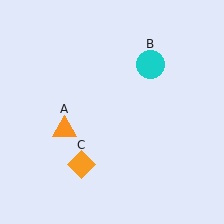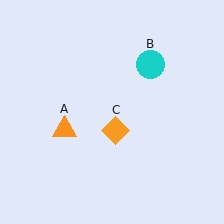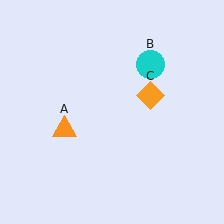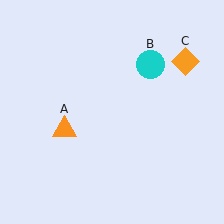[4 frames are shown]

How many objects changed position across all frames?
1 object changed position: orange diamond (object C).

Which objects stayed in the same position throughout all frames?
Orange triangle (object A) and cyan circle (object B) remained stationary.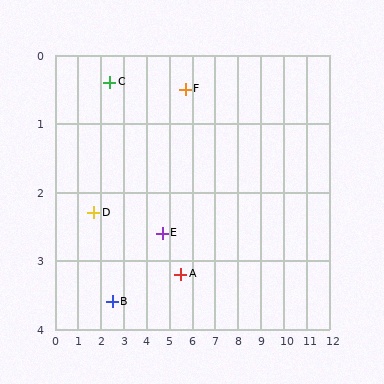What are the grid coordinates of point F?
Point F is at approximately (5.7, 0.5).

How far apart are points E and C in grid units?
Points E and C are about 3.2 grid units apart.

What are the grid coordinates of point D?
Point D is at approximately (1.7, 2.3).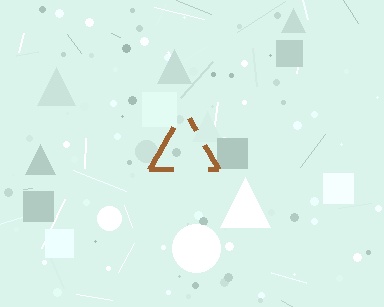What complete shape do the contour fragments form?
The contour fragments form a triangle.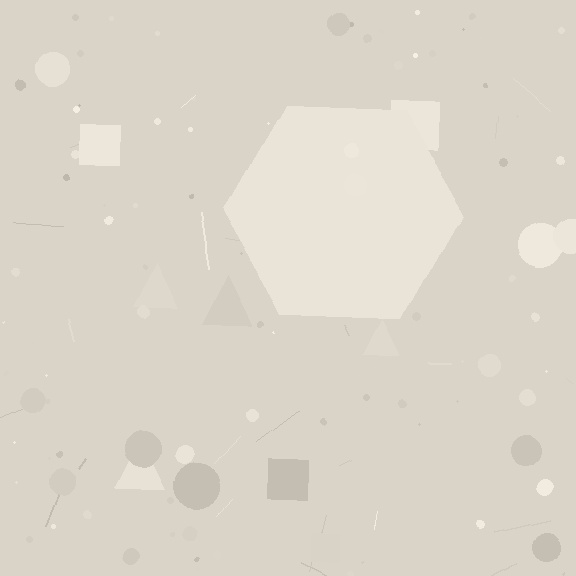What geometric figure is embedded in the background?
A hexagon is embedded in the background.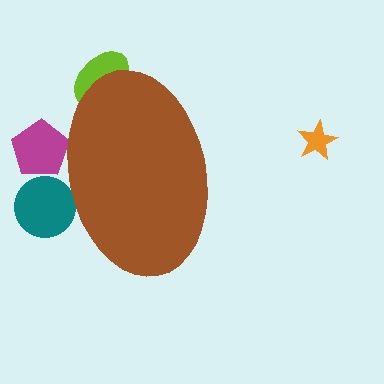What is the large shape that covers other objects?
A brown ellipse.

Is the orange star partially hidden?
No, the orange star is fully visible.